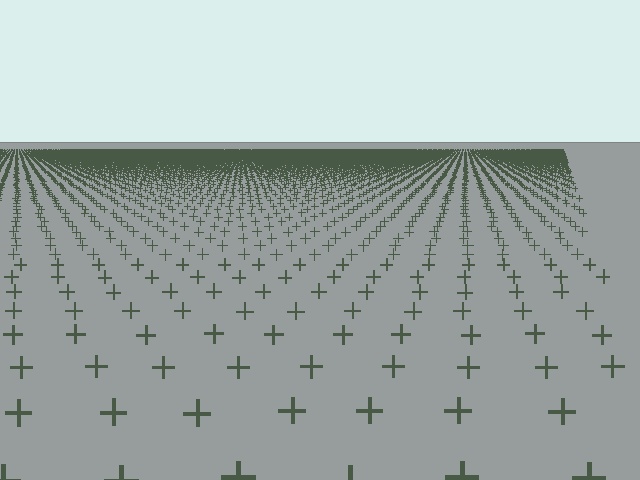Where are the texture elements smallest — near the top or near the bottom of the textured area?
Near the top.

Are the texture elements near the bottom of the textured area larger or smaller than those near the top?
Larger. Near the bottom, elements are closer to the viewer and appear at a bigger on-screen size.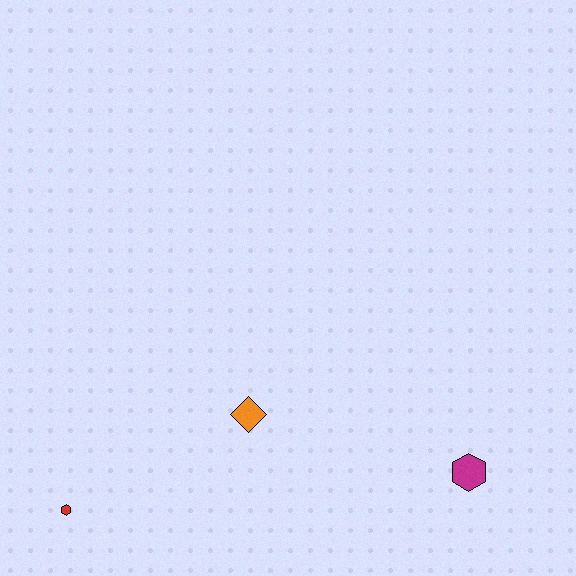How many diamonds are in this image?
There is 1 diamond.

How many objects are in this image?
There are 3 objects.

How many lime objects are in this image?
There are no lime objects.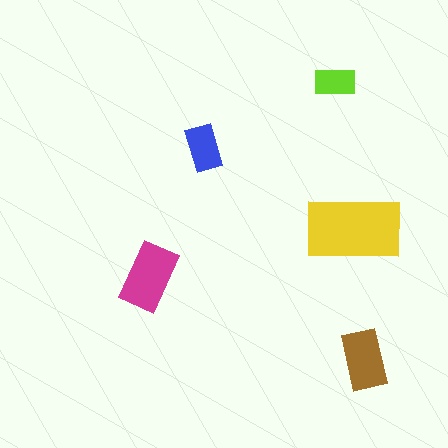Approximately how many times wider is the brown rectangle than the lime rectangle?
About 1.5 times wider.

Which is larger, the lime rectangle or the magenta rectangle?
The magenta one.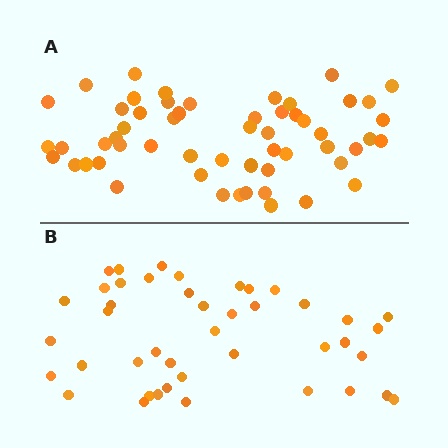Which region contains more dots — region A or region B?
Region A (the top region) has more dots.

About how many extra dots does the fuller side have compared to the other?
Region A has approximately 15 more dots than region B.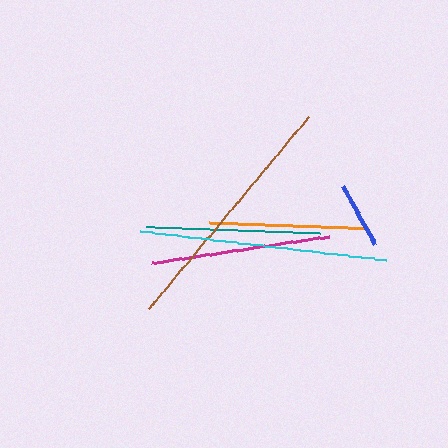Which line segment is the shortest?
The blue line is the shortest at approximately 66 pixels.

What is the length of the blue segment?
The blue segment is approximately 66 pixels long.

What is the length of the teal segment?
The teal segment is approximately 174 pixels long.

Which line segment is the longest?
The brown line is the longest at approximately 250 pixels.